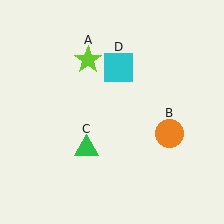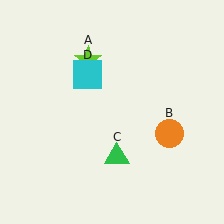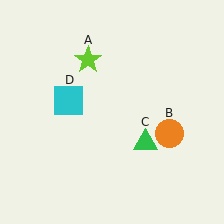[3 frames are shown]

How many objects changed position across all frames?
2 objects changed position: green triangle (object C), cyan square (object D).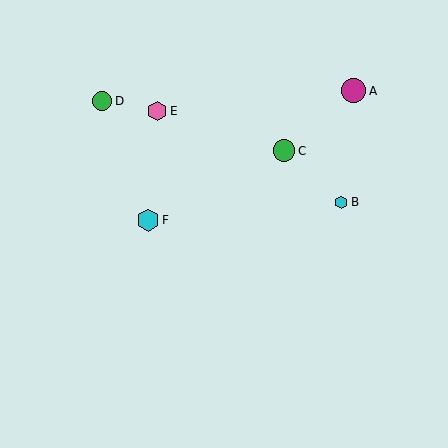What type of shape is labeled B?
Shape B is a cyan hexagon.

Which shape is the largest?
The magenta circle (labeled A) is the largest.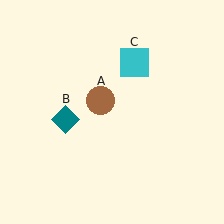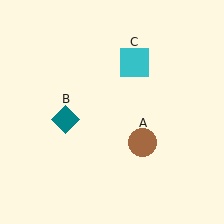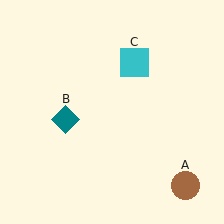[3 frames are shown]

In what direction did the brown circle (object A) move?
The brown circle (object A) moved down and to the right.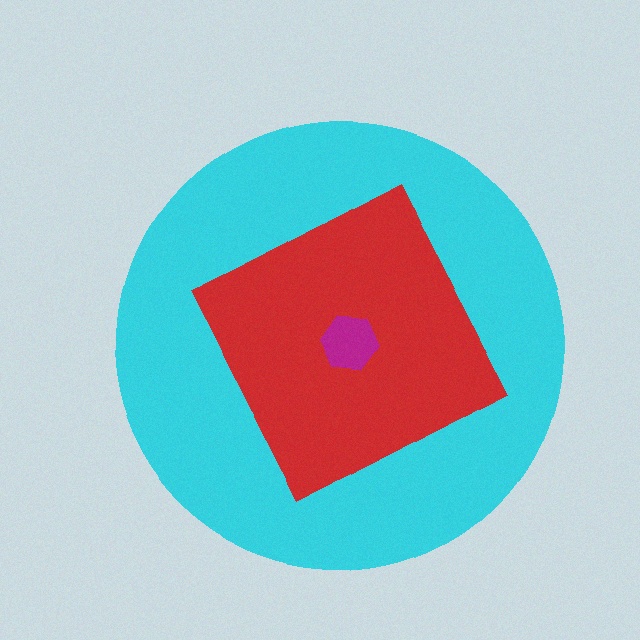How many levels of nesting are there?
3.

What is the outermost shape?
The cyan circle.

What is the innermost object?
The magenta hexagon.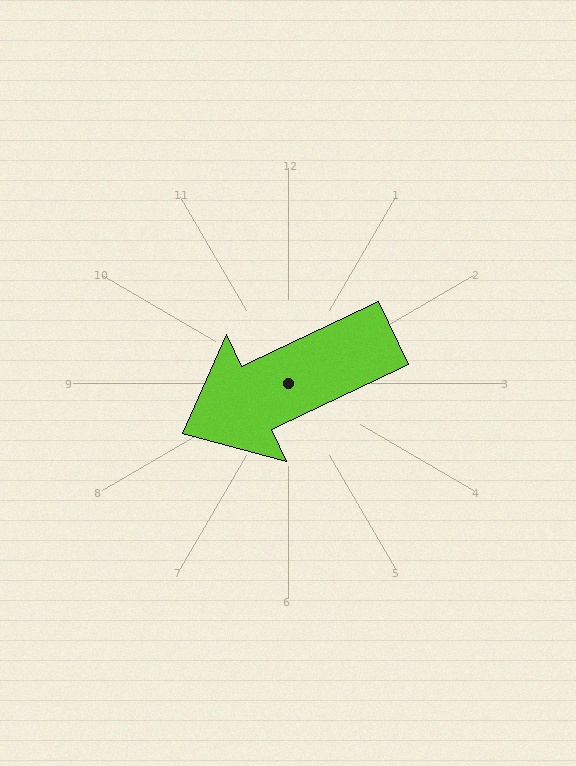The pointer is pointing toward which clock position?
Roughly 8 o'clock.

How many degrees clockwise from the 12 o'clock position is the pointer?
Approximately 245 degrees.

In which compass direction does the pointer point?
Southwest.